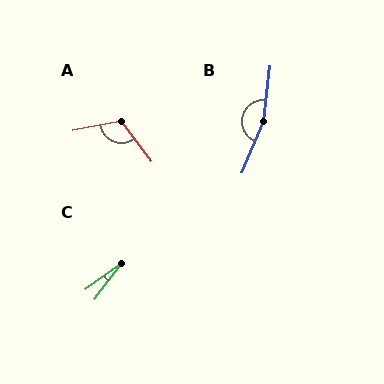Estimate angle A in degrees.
Approximately 116 degrees.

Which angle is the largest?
B, at approximately 164 degrees.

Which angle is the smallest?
C, at approximately 18 degrees.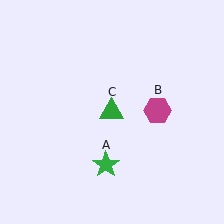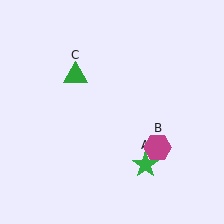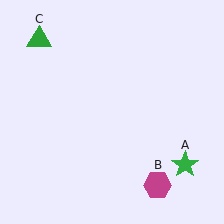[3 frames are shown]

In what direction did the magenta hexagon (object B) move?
The magenta hexagon (object B) moved down.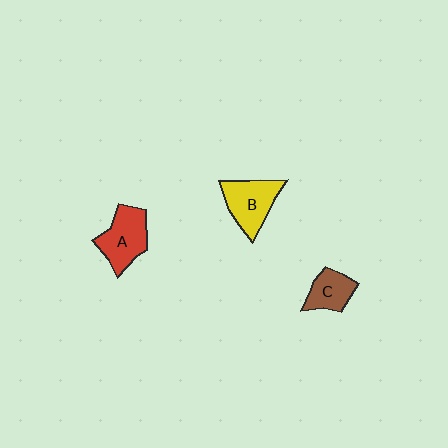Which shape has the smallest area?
Shape C (brown).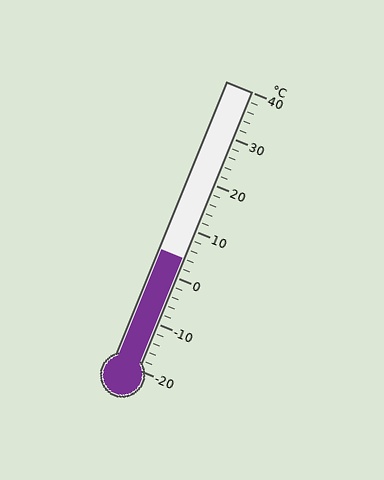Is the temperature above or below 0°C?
The temperature is above 0°C.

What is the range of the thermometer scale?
The thermometer scale ranges from -20°C to 40°C.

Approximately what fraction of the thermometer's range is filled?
The thermometer is filled to approximately 40% of its range.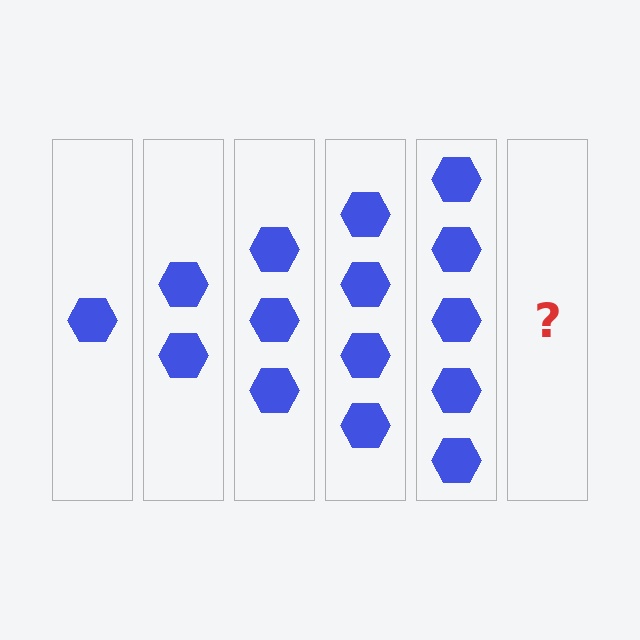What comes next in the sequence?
The next element should be 6 hexagons.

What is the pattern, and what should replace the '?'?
The pattern is that each step adds one more hexagon. The '?' should be 6 hexagons.